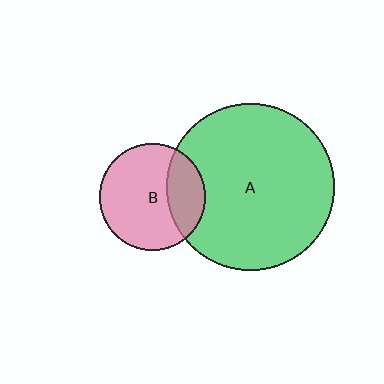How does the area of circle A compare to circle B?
Approximately 2.5 times.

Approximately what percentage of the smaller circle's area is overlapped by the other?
Approximately 30%.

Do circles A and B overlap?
Yes.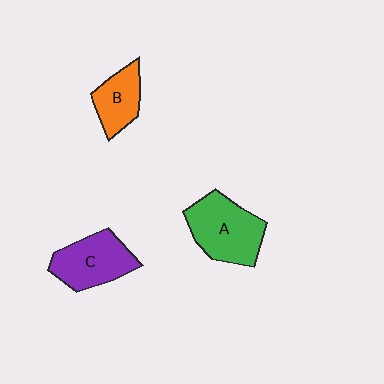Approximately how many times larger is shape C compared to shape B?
Approximately 1.4 times.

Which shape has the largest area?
Shape A (green).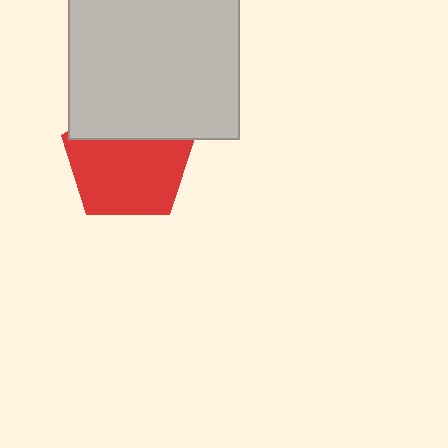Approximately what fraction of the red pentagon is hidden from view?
Roughly 31% of the red pentagon is hidden behind the light gray square.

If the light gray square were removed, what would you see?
You would see the complete red pentagon.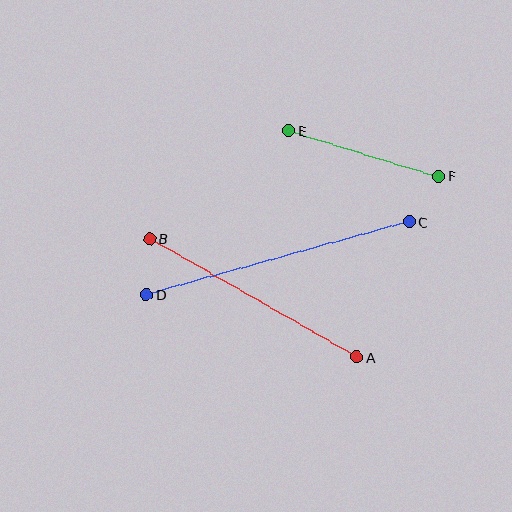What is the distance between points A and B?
The distance is approximately 238 pixels.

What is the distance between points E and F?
The distance is approximately 157 pixels.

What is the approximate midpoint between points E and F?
The midpoint is at approximately (364, 154) pixels.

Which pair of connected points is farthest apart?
Points C and D are farthest apart.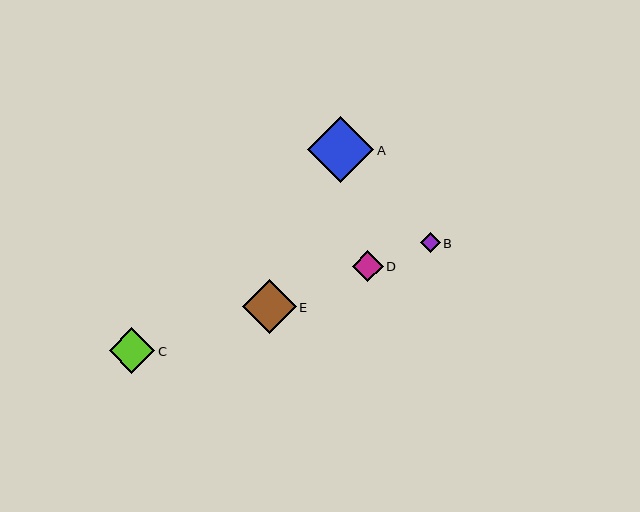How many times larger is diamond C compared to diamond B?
Diamond C is approximately 2.3 times the size of diamond B.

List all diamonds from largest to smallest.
From largest to smallest: A, E, C, D, B.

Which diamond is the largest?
Diamond A is the largest with a size of approximately 66 pixels.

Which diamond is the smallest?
Diamond B is the smallest with a size of approximately 20 pixels.